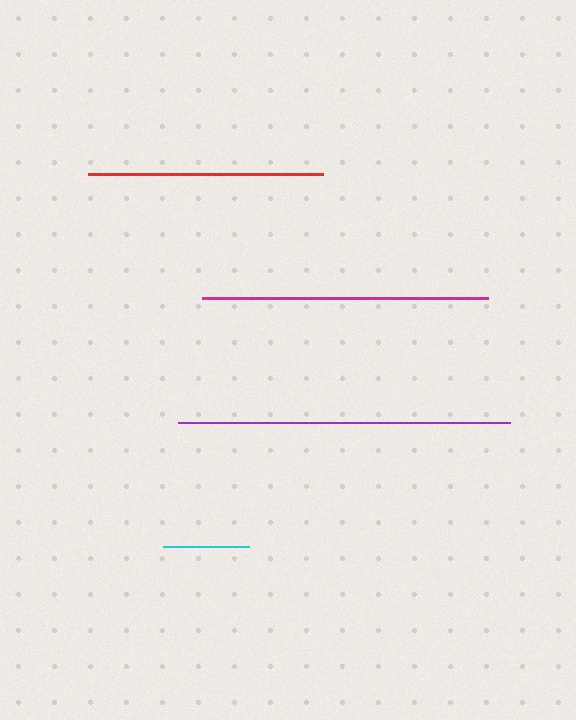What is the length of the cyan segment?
The cyan segment is approximately 87 pixels long.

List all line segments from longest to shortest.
From longest to shortest: purple, magenta, red, cyan.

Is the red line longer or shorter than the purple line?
The purple line is longer than the red line.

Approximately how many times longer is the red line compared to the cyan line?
The red line is approximately 2.7 times the length of the cyan line.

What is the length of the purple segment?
The purple segment is approximately 332 pixels long.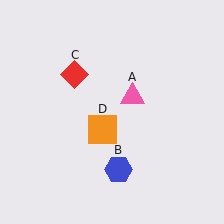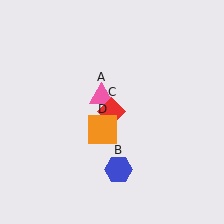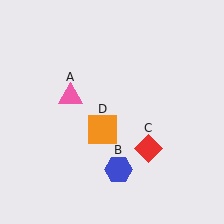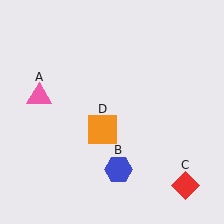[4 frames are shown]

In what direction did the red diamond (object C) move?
The red diamond (object C) moved down and to the right.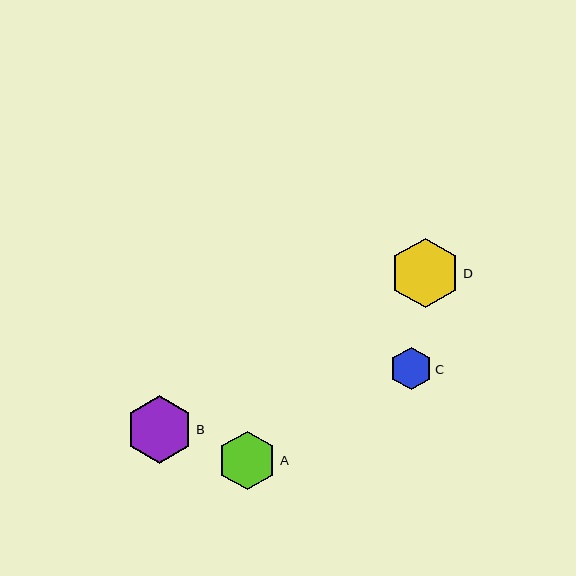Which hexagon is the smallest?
Hexagon C is the smallest with a size of approximately 42 pixels.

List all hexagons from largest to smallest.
From largest to smallest: D, B, A, C.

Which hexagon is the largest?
Hexagon D is the largest with a size of approximately 69 pixels.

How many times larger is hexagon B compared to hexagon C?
Hexagon B is approximately 1.6 times the size of hexagon C.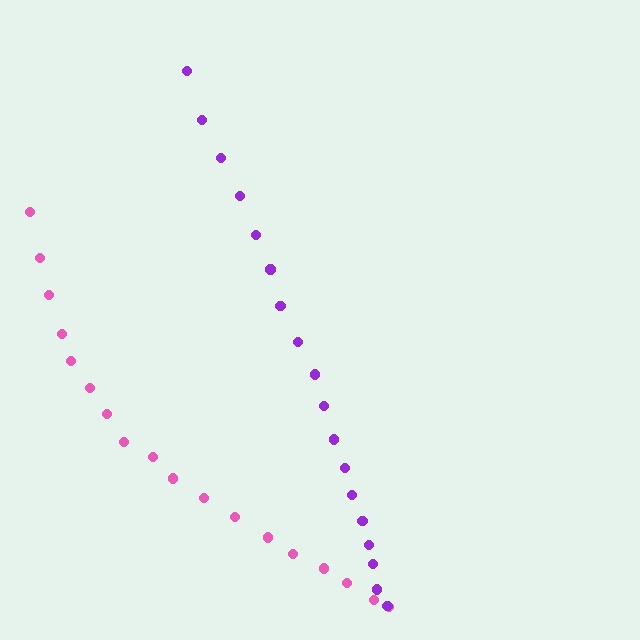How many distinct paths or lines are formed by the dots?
There are 2 distinct paths.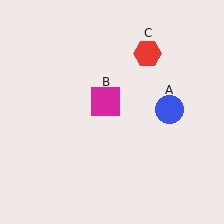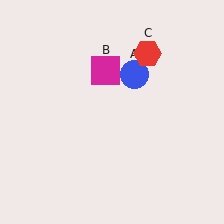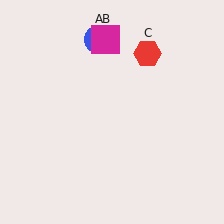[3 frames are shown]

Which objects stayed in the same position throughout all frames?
Red hexagon (object C) remained stationary.